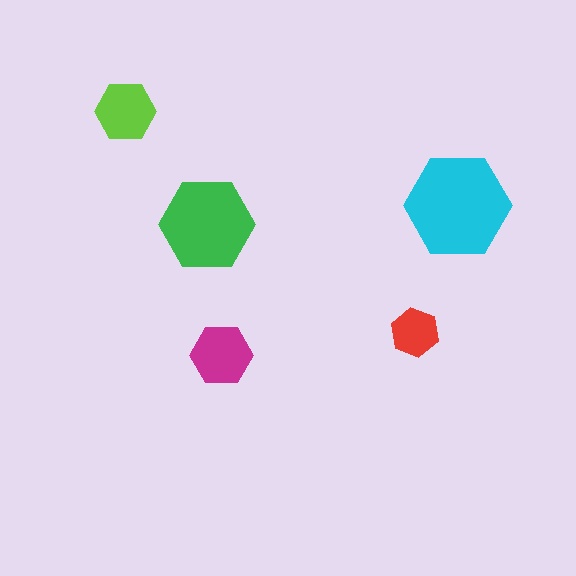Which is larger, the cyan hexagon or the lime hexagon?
The cyan one.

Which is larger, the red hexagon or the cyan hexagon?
The cyan one.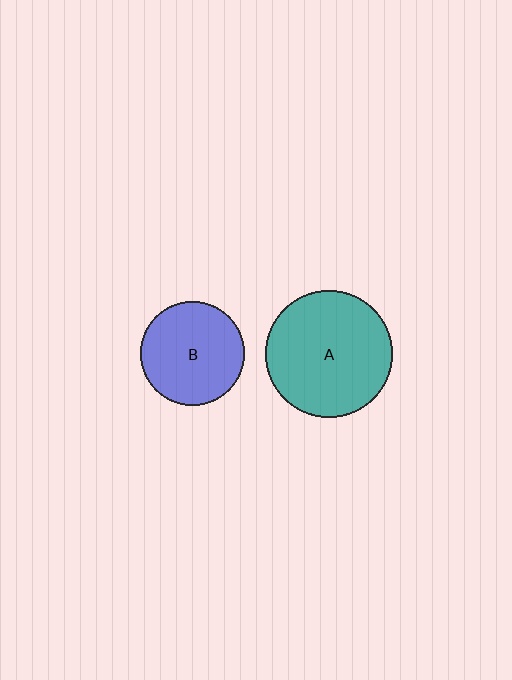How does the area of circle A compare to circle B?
Approximately 1.5 times.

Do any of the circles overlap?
No, none of the circles overlap.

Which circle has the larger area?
Circle A (teal).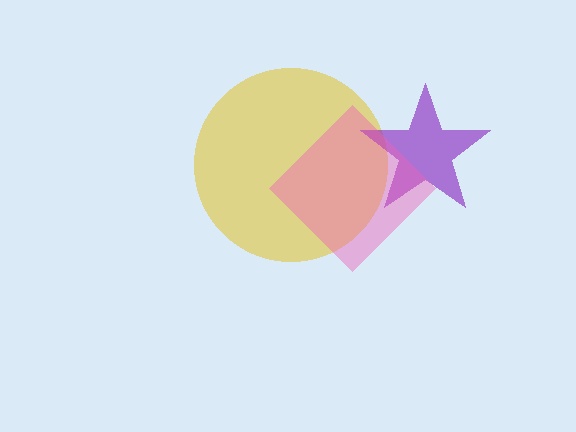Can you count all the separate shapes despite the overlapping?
Yes, there are 3 separate shapes.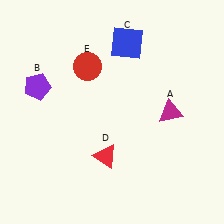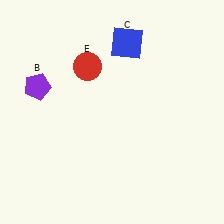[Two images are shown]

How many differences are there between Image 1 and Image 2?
There are 2 differences between the two images.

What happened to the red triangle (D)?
The red triangle (D) was removed in Image 2. It was in the bottom-left area of Image 1.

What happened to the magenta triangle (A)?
The magenta triangle (A) was removed in Image 2. It was in the bottom-right area of Image 1.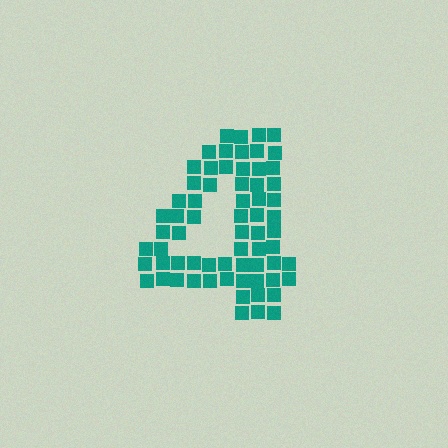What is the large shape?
The large shape is the digit 4.